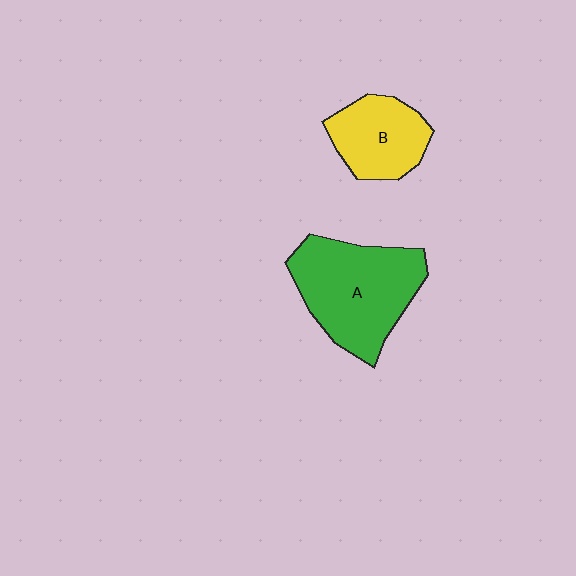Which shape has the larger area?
Shape A (green).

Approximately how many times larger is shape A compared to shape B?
Approximately 1.7 times.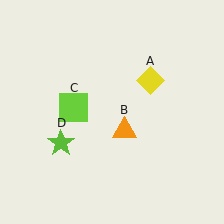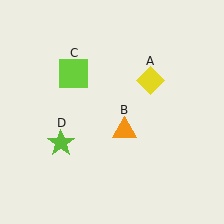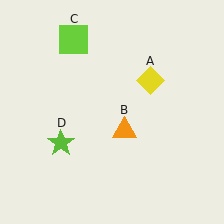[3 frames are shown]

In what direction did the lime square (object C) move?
The lime square (object C) moved up.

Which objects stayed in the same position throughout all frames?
Yellow diamond (object A) and orange triangle (object B) and lime star (object D) remained stationary.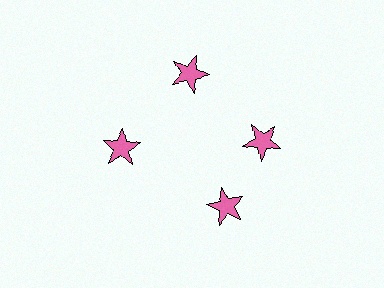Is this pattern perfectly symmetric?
No. The 4 pink stars are arranged in a ring, but one element near the 6 o'clock position is rotated out of alignment along the ring, breaking the 4-fold rotational symmetry.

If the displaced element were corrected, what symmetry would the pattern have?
It would have 4-fold rotational symmetry — the pattern would map onto itself every 90 degrees.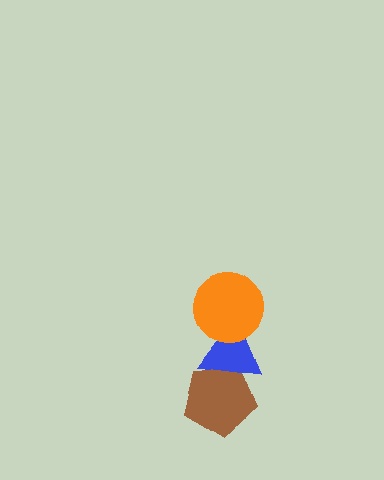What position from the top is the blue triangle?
The blue triangle is 2nd from the top.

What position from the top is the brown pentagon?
The brown pentagon is 3rd from the top.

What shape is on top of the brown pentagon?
The blue triangle is on top of the brown pentagon.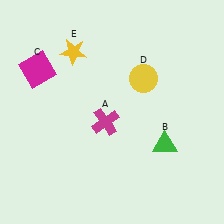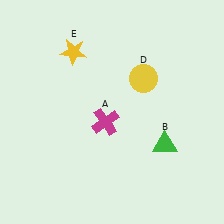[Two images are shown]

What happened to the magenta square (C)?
The magenta square (C) was removed in Image 2. It was in the top-left area of Image 1.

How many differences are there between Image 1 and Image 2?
There is 1 difference between the two images.